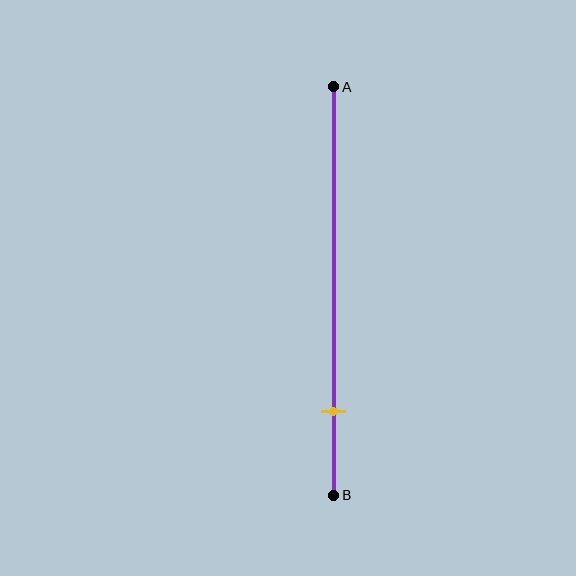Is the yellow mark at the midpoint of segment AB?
No, the mark is at about 80% from A, not at the 50% midpoint.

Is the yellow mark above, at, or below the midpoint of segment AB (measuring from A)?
The yellow mark is below the midpoint of segment AB.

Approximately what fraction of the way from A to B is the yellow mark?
The yellow mark is approximately 80% of the way from A to B.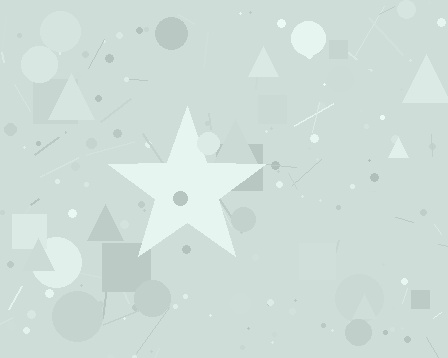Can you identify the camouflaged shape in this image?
The camouflaged shape is a star.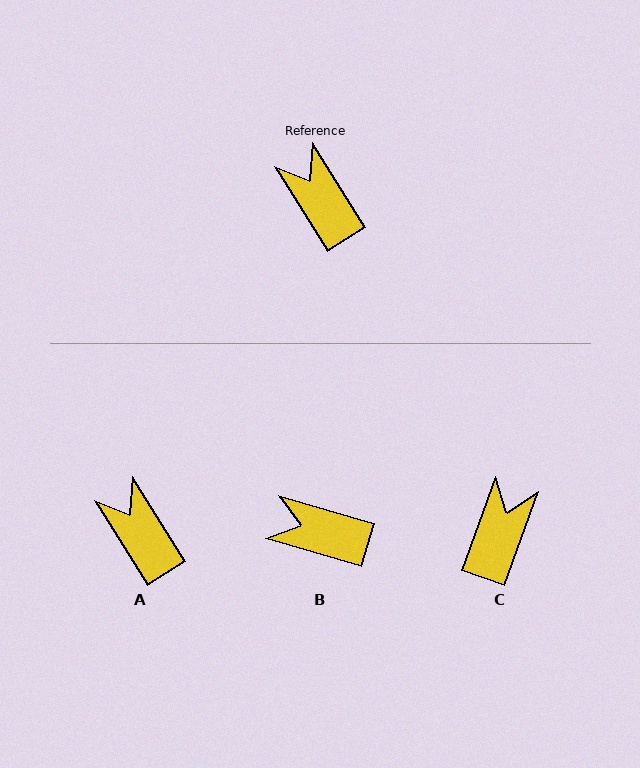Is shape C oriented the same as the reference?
No, it is off by about 52 degrees.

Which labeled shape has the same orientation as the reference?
A.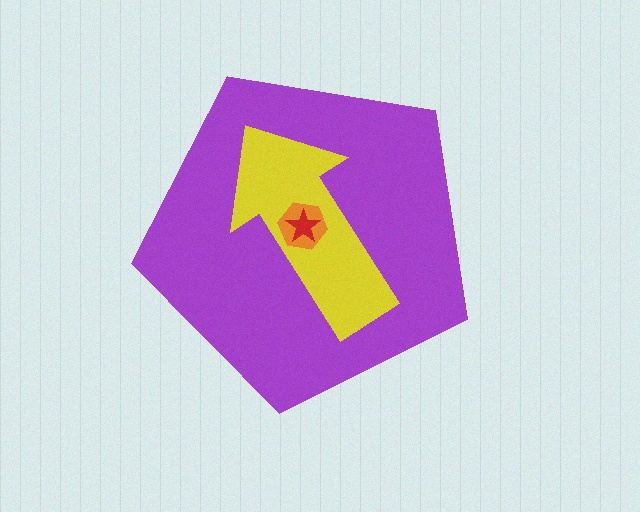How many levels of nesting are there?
4.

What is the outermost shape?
The purple pentagon.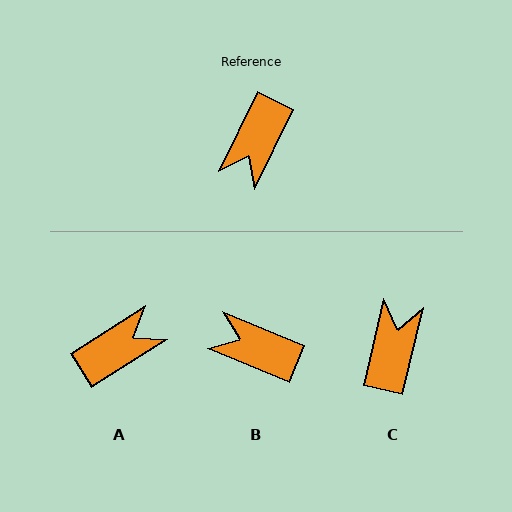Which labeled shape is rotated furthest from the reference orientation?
C, about 167 degrees away.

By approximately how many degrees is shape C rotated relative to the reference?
Approximately 167 degrees clockwise.